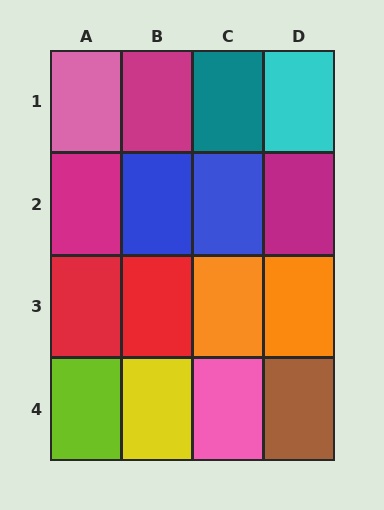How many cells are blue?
2 cells are blue.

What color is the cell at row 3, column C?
Orange.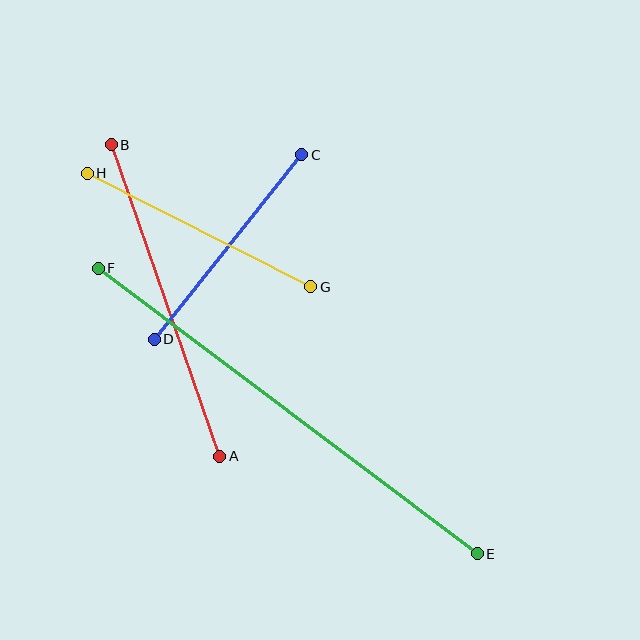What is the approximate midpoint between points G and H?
The midpoint is at approximately (199, 230) pixels.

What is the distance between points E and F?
The distance is approximately 474 pixels.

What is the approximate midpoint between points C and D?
The midpoint is at approximately (228, 247) pixels.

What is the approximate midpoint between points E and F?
The midpoint is at approximately (288, 411) pixels.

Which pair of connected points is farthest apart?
Points E and F are farthest apart.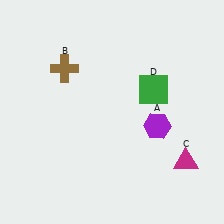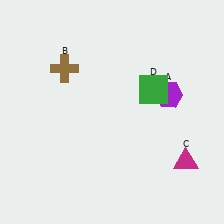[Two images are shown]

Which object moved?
The purple hexagon (A) moved up.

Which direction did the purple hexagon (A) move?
The purple hexagon (A) moved up.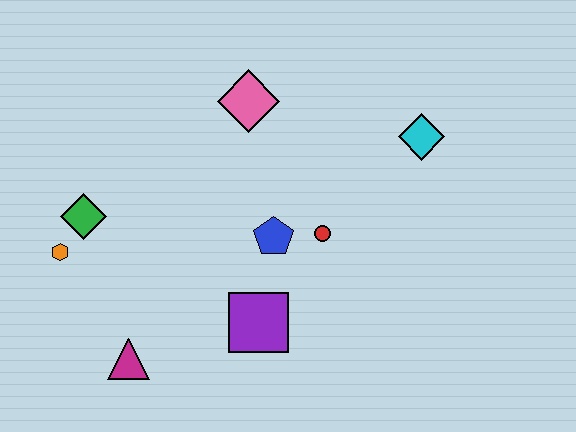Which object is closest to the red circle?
The blue pentagon is closest to the red circle.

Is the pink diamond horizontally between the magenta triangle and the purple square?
Yes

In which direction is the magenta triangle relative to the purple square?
The magenta triangle is to the left of the purple square.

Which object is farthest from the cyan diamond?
The orange hexagon is farthest from the cyan diamond.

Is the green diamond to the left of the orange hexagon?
No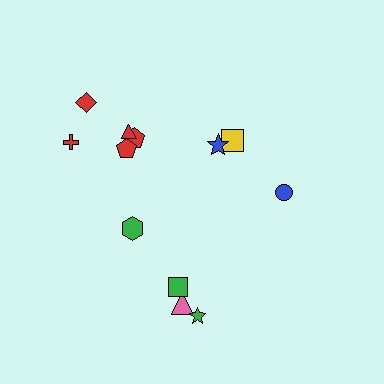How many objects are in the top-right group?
There are 3 objects.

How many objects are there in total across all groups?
There are 12 objects.